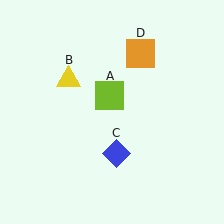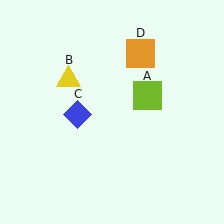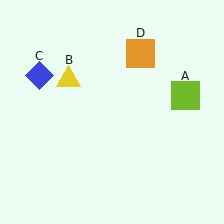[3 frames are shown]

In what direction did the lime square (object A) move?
The lime square (object A) moved right.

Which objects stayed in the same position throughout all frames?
Yellow triangle (object B) and orange square (object D) remained stationary.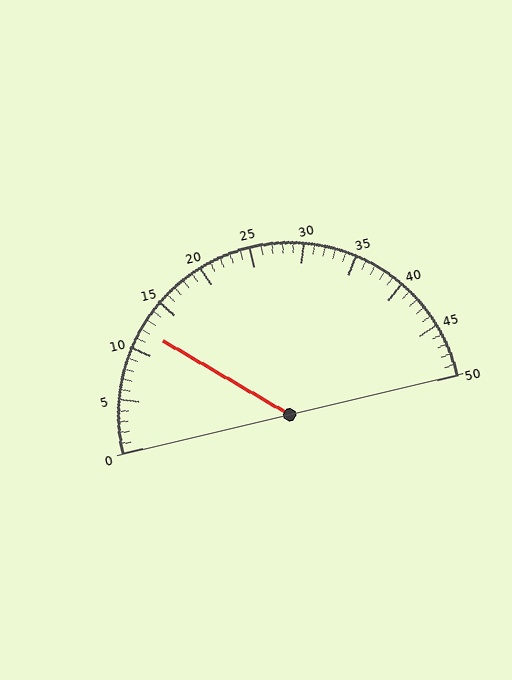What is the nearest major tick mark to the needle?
The nearest major tick mark is 10.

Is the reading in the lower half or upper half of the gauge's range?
The reading is in the lower half of the range (0 to 50).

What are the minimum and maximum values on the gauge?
The gauge ranges from 0 to 50.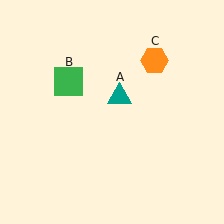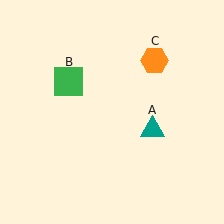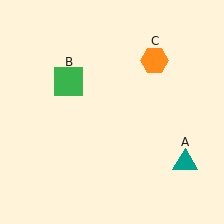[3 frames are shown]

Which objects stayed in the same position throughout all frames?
Green square (object B) and orange hexagon (object C) remained stationary.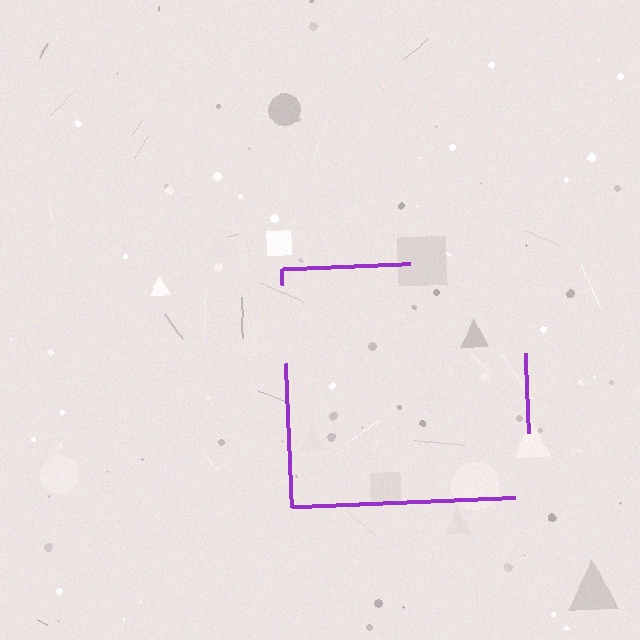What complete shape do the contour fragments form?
The contour fragments form a square.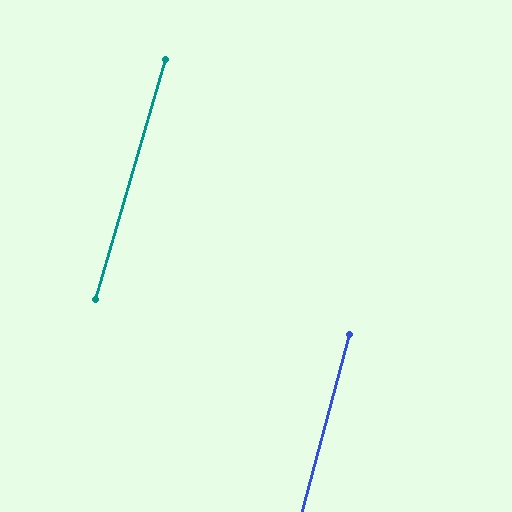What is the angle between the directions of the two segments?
Approximately 1 degree.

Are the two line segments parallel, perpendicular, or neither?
Parallel — their directions differ by only 1.3°.